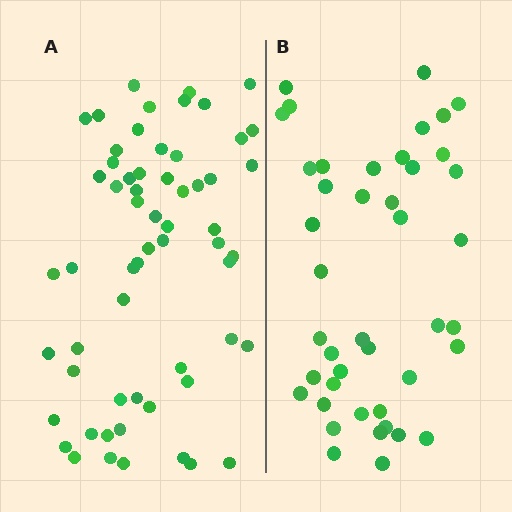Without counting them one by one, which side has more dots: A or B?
Region A (the left region) has more dots.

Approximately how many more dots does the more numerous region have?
Region A has approximately 15 more dots than region B.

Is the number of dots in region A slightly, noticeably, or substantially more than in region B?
Region A has noticeably more, but not dramatically so. The ratio is roughly 1.4 to 1.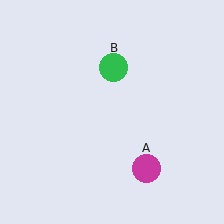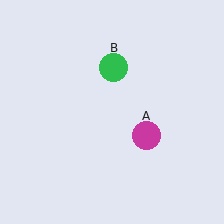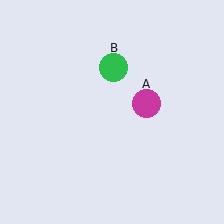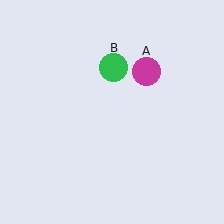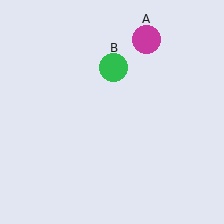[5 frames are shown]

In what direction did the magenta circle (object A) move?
The magenta circle (object A) moved up.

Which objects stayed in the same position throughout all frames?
Green circle (object B) remained stationary.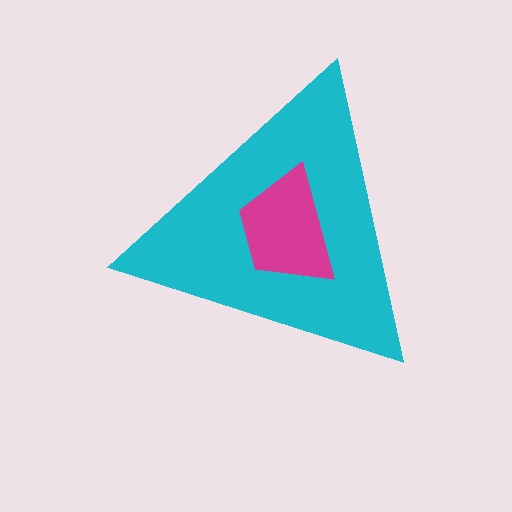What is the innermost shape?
The magenta trapezoid.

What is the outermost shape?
The cyan triangle.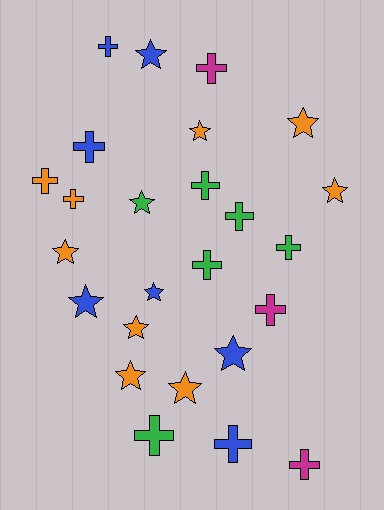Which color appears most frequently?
Orange, with 9 objects.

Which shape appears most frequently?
Cross, with 13 objects.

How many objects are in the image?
There are 25 objects.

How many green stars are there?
There is 1 green star.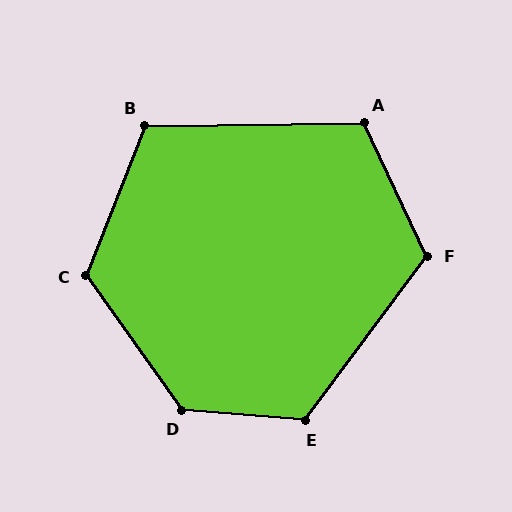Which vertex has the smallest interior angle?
B, at approximately 112 degrees.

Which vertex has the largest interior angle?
D, at approximately 130 degrees.